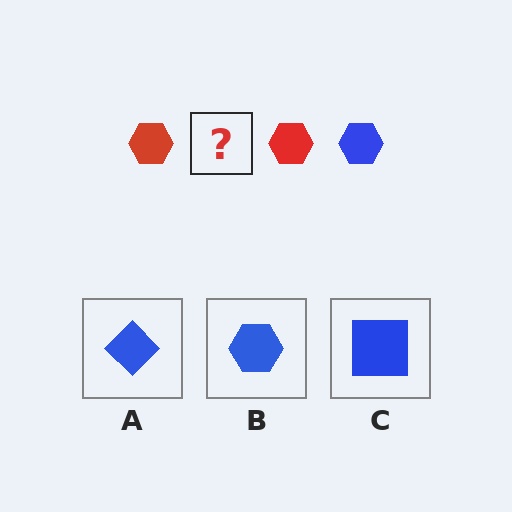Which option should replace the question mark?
Option B.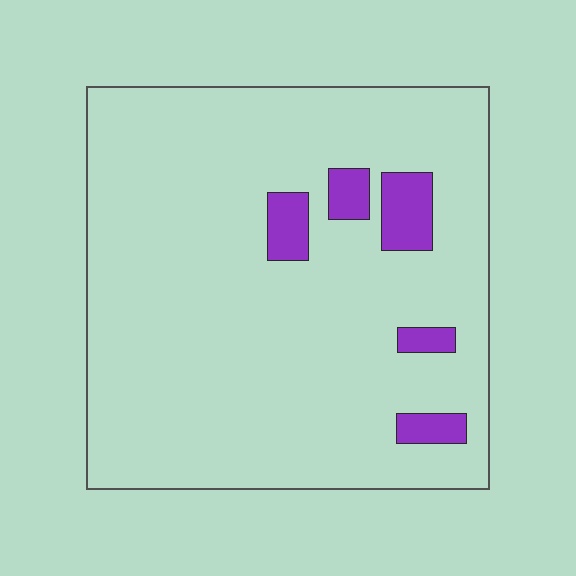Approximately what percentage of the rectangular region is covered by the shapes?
Approximately 10%.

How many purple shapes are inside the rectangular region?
5.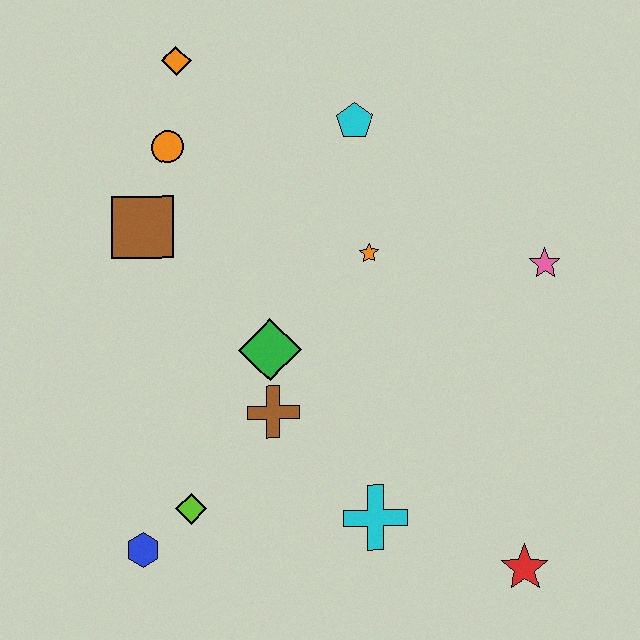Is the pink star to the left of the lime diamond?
No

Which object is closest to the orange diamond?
The orange circle is closest to the orange diamond.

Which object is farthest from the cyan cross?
The orange diamond is farthest from the cyan cross.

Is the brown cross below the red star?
No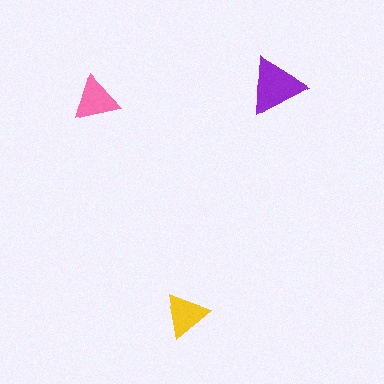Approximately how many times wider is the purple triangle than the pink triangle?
About 1.5 times wider.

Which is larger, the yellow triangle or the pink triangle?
The pink one.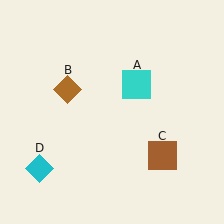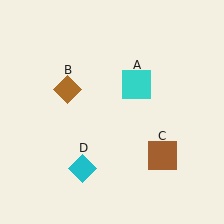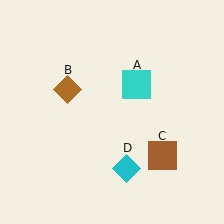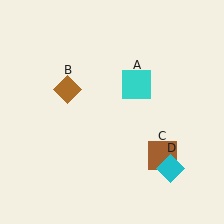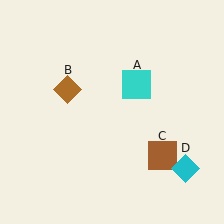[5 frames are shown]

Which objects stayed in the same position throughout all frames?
Cyan square (object A) and brown diamond (object B) and brown square (object C) remained stationary.